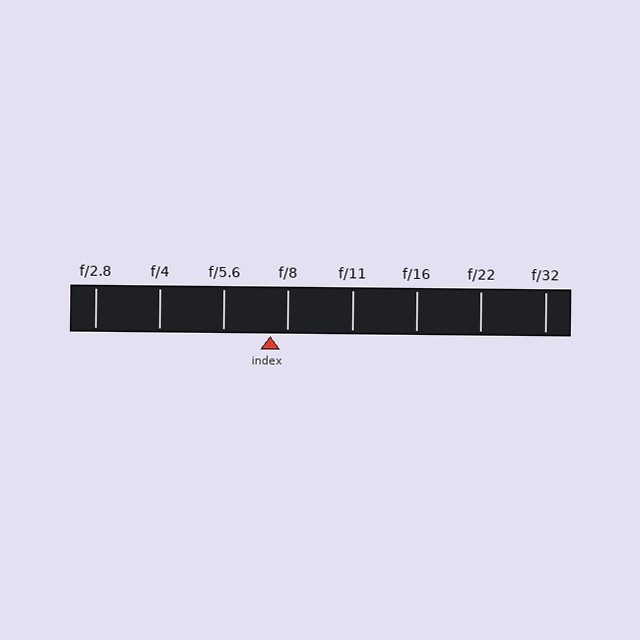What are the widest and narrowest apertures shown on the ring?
The widest aperture shown is f/2.8 and the narrowest is f/32.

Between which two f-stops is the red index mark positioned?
The index mark is between f/5.6 and f/8.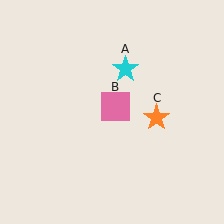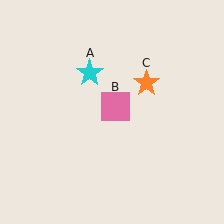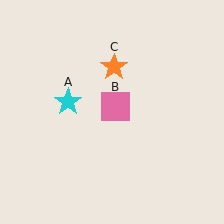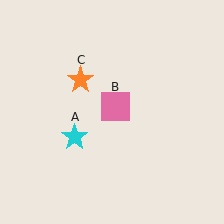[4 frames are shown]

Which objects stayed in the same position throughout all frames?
Pink square (object B) remained stationary.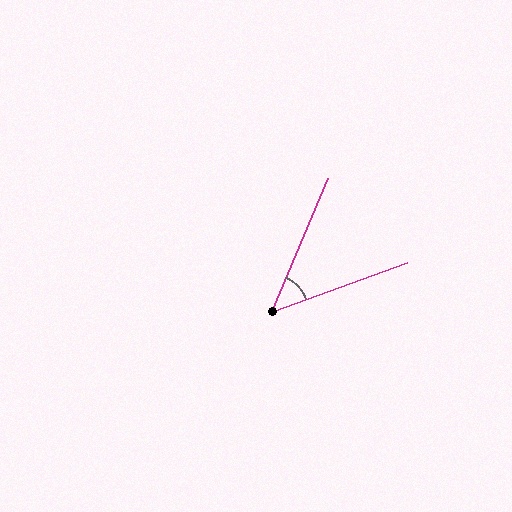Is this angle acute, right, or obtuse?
It is acute.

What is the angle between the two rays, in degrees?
Approximately 47 degrees.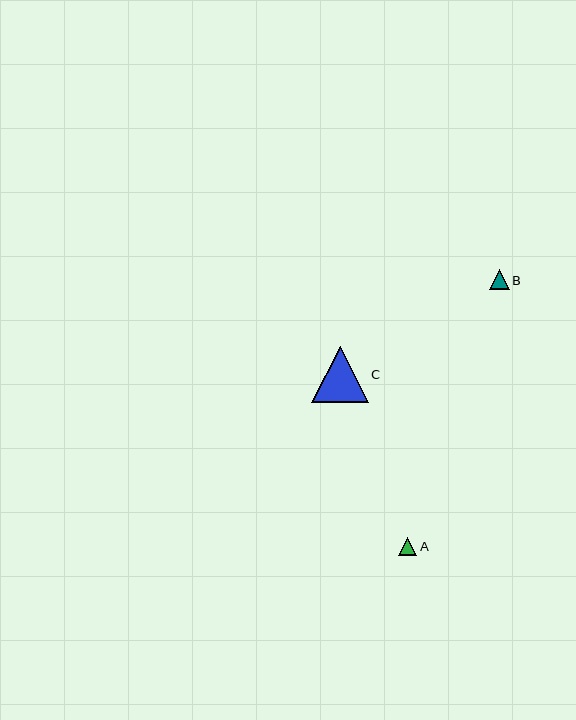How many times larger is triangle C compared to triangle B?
Triangle C is approximately 2.8 times the size of triangle B.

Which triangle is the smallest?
Triangle A is the smallest with a size of approximately 18 pixels.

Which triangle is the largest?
Triangle C is the largest with a size of approximately 57 pixels.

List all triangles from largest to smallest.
From largest to smallest: C, B, A.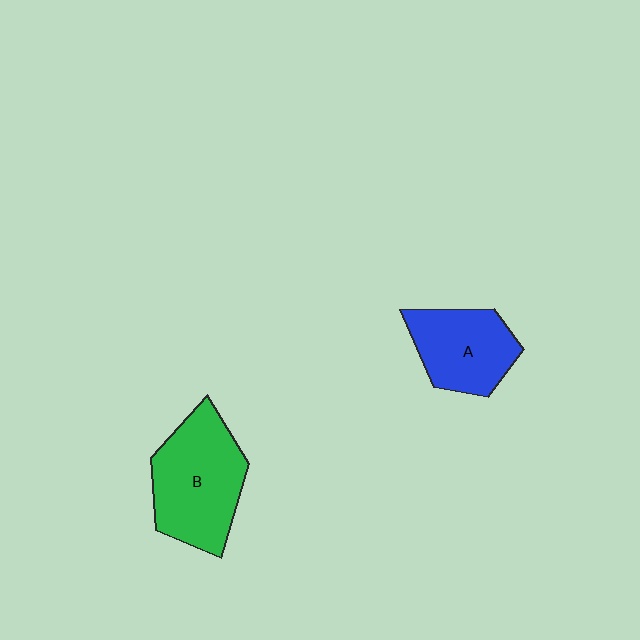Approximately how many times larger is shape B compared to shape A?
Approximately 1.4 times.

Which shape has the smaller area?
Shape A (blue).